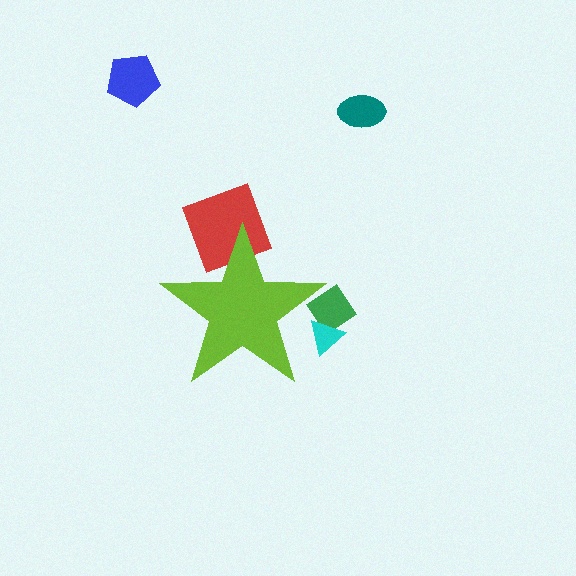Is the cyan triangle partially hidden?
Yes, the cyan triangle is partially hidden behind the lime star.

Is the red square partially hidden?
Yes, the red square is partially hidden behind the lime star.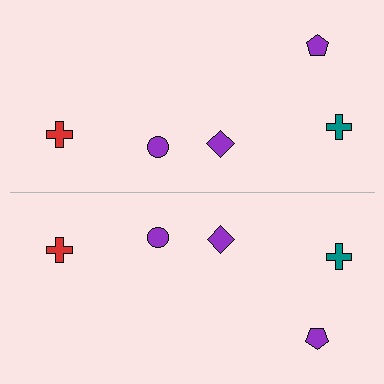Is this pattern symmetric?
Yes, this pattern has bilateral (reflection) symmetry.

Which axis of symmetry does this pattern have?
The pattern has a horizontal axis of symmetry running through the center of the image.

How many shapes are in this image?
There are 10 shapes in this image.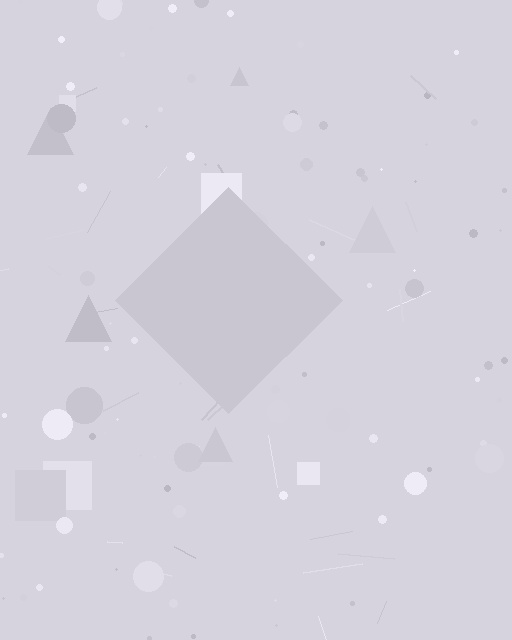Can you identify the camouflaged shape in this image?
The camouflaged shape is a diamond.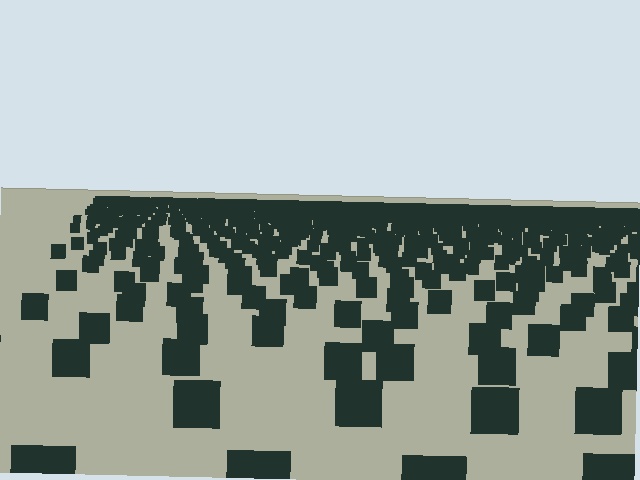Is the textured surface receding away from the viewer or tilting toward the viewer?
The surface is receding away from the viewer. Texture elements get smaller and denser toward the top.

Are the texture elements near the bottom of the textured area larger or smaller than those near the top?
Larger. Near the bottom, elements are closer to the viewer and appear at a bigger on-screen size.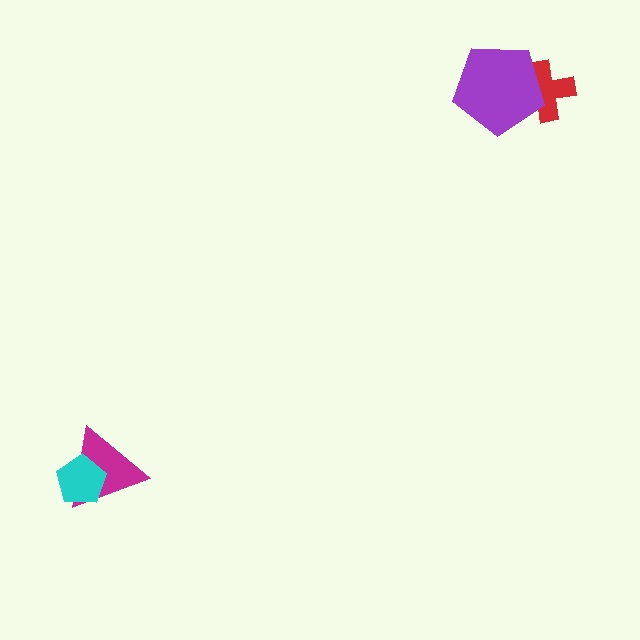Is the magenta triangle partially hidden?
Yes, it is partially covered by another shape.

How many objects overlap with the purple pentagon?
1 object overlaps with the purple pentagon.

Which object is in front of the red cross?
The purple pentagon is in front of the red cross.